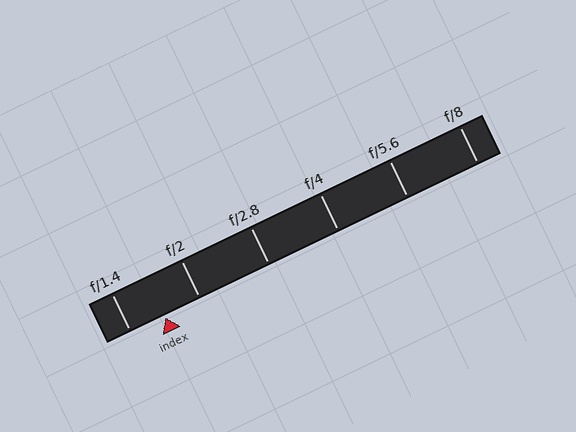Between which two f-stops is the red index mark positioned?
The index mark is between f/1.4 and f/2.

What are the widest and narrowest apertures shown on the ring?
The widest aperture shown is f/1.4 and the narrowest is f/8.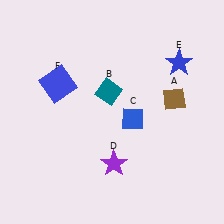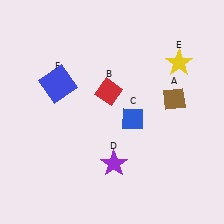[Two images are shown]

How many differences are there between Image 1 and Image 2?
There are 2 differences between the two images.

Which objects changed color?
B changed from teal to red. E changed from blue to yellow.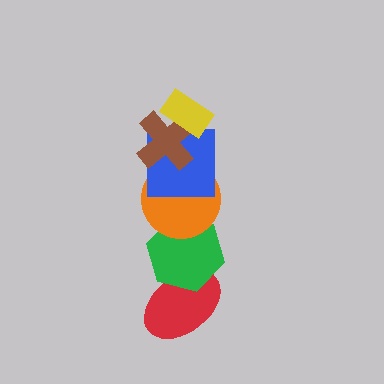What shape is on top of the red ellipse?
The green hexagon is on top of the red ellipse.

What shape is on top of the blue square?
The brown cross is on top of the blue square.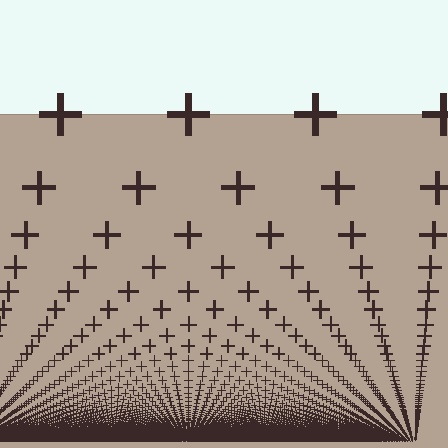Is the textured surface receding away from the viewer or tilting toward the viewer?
The surface appears to tilt toward the viewer. Texture elements get larger and sparser toward the top.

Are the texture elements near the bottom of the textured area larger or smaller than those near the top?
Smaller. The gradient is inverted — elements near the bottom are smaller and denser.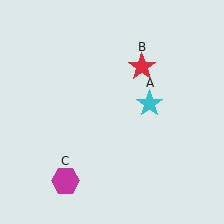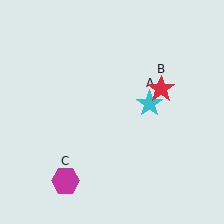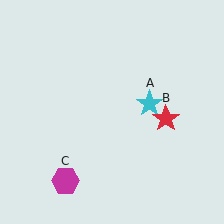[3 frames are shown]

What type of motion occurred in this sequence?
The red star (object B) rotated clockwise around the center of the scene.